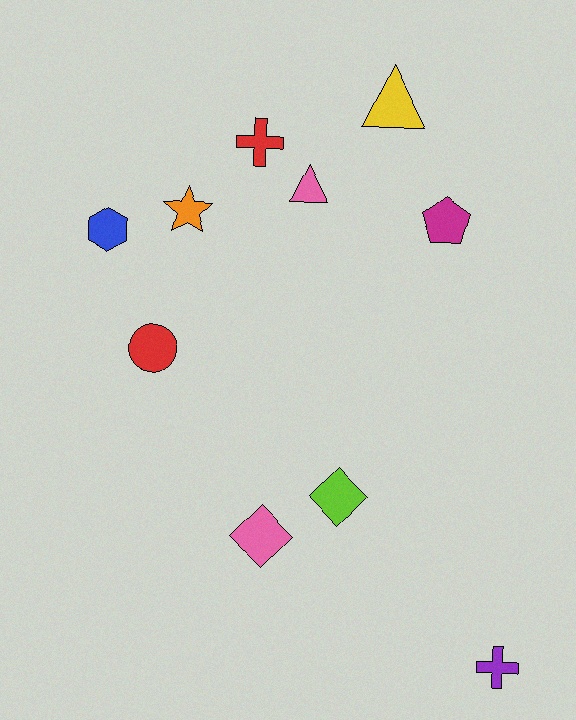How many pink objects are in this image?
There are 2 pink objects.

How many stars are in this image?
There is 1 star.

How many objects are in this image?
There are 10 objects.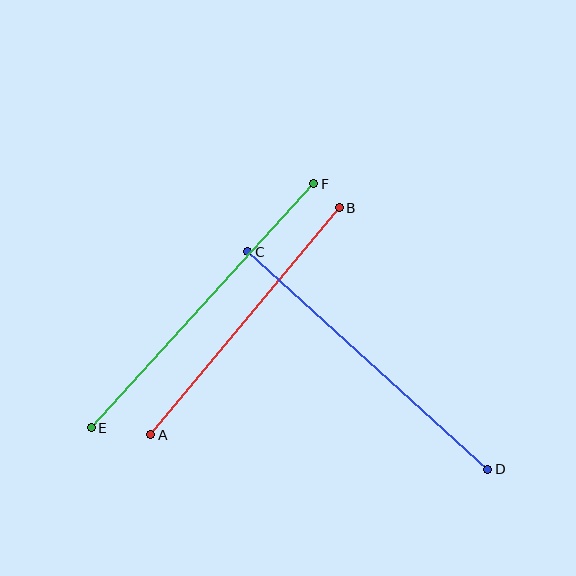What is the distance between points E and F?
The distance is approximately 330 pixels.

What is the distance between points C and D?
The distance is approximately 324 pixels.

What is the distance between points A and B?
The distance is approximately 295 pixels.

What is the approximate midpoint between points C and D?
The midpoint is at approximately (368, 361) pixels.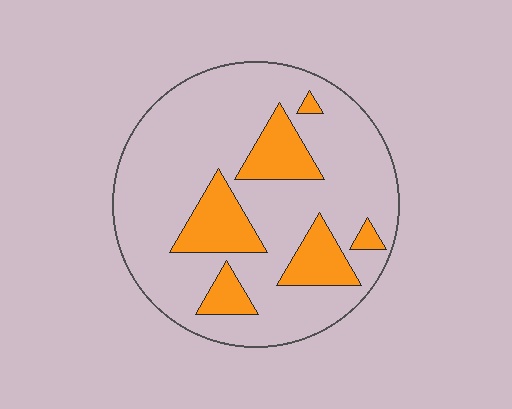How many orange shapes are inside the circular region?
6.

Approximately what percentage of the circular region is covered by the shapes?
Approximately 20%.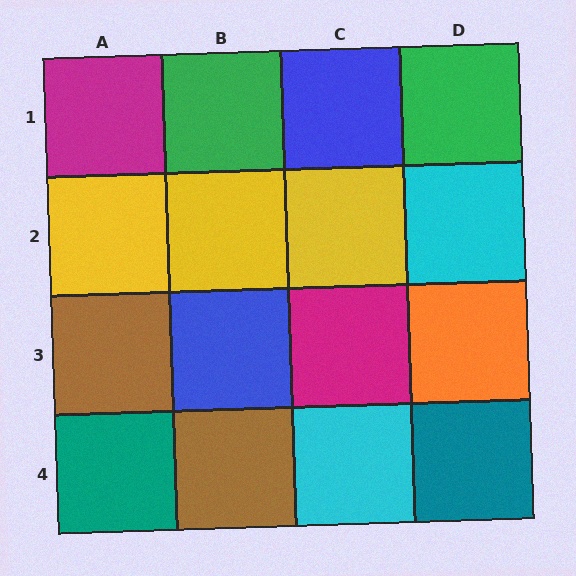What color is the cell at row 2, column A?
Yellow.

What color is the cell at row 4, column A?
Teal.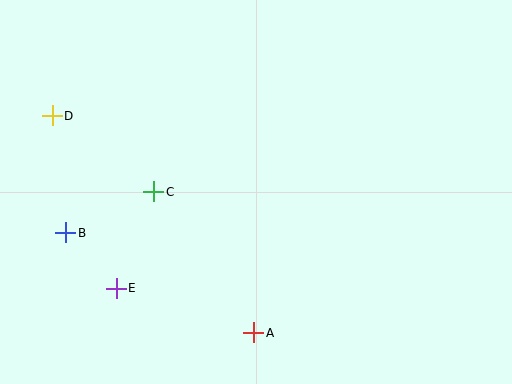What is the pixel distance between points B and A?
The distance between B and A is 213 pixels.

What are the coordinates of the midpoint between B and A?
The midpoint between B and A is at (160, 283).